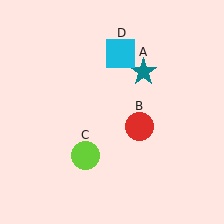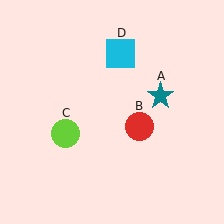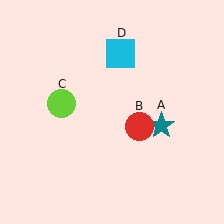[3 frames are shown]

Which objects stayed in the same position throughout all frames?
Red circle (object B) and cyan square (object D) remained stationary.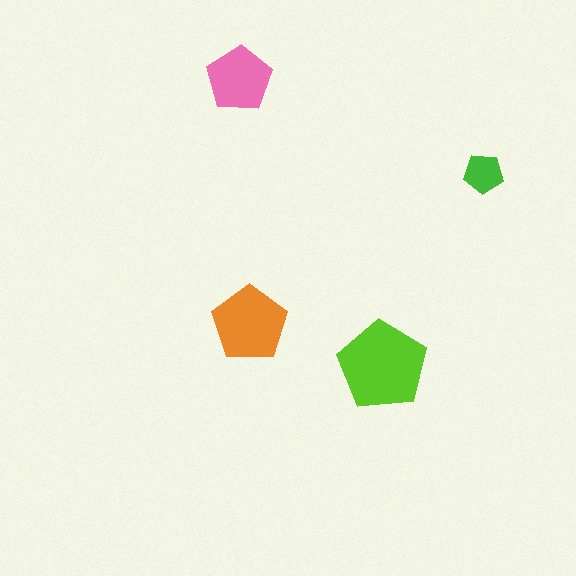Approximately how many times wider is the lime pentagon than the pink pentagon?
About 1.5 times wider.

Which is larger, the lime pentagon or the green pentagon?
The lime one.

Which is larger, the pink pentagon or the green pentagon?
The pink one.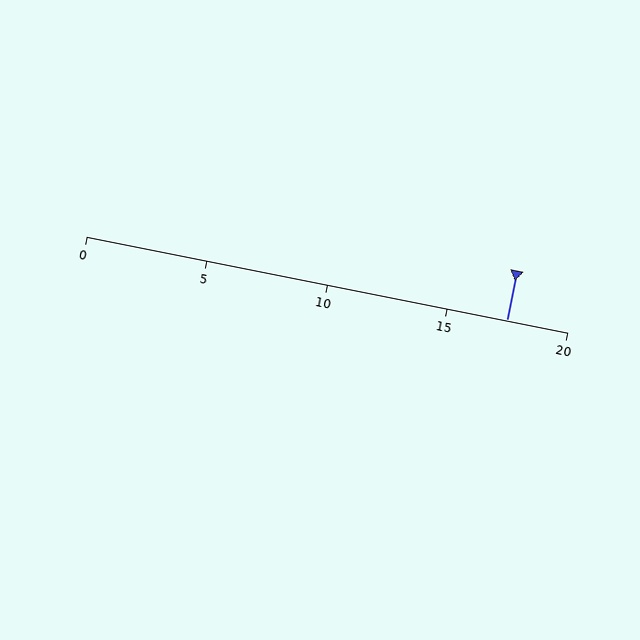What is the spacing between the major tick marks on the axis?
The major ticks are spaced 5 apart.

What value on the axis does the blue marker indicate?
The marker indicates approximately 17.5.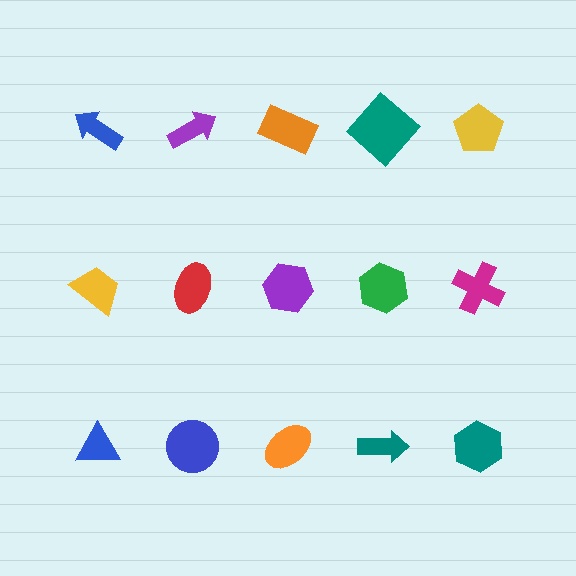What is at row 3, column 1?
A blue triangle.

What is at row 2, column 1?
A yellow trapezoid.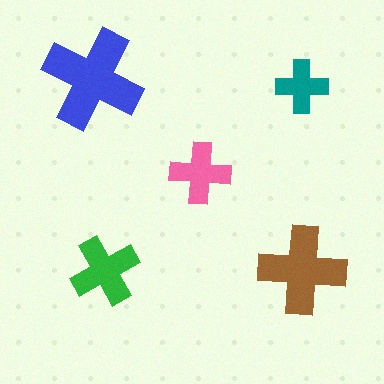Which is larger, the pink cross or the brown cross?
The brown one.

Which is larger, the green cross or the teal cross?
The green one.